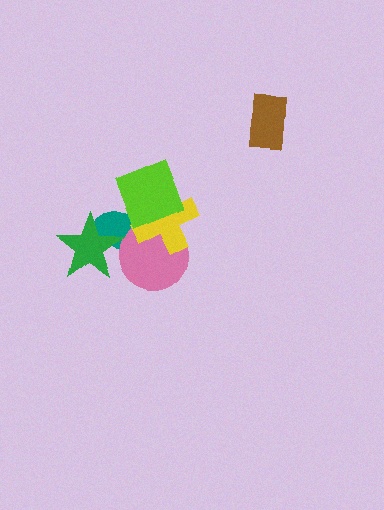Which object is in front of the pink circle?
The yellow cross is in front of the pink circle.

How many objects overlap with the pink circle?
2 objects overlap with the pink circle.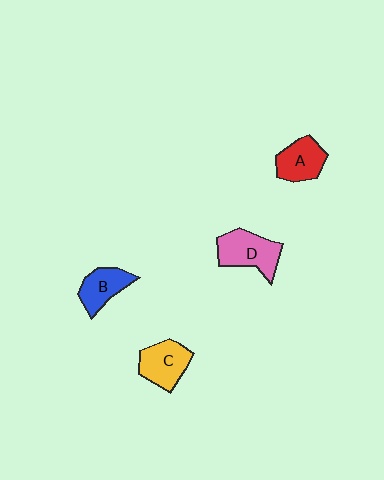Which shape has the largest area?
Shape D (pink).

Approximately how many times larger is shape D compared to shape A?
Approximately 1.3 times.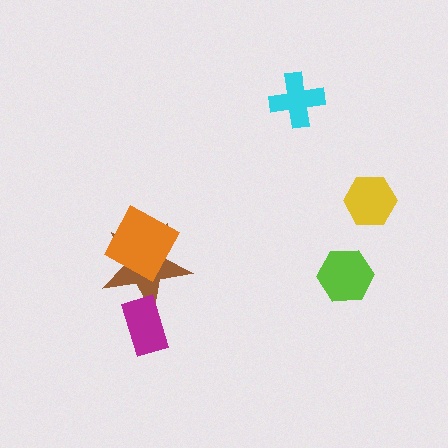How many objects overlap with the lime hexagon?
0 objects overlap with the lime hexagon.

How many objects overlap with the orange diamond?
1 object overlaps with the orange diamond.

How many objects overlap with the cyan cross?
0 objects overlap with the cyan cross.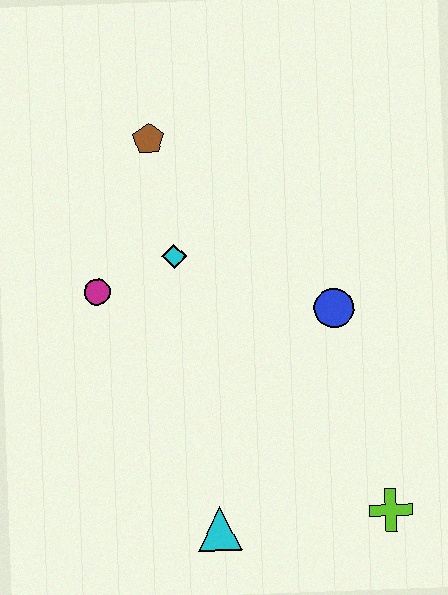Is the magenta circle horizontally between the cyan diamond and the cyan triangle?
No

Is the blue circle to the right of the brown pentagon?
Yes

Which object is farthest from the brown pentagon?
The lime cross is farthest from the brown pentagon.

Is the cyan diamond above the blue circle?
Yes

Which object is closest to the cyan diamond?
The magenta circle is closest to the cyan diamond.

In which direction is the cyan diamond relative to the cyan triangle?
The cyan diamond is above the cyan triangle.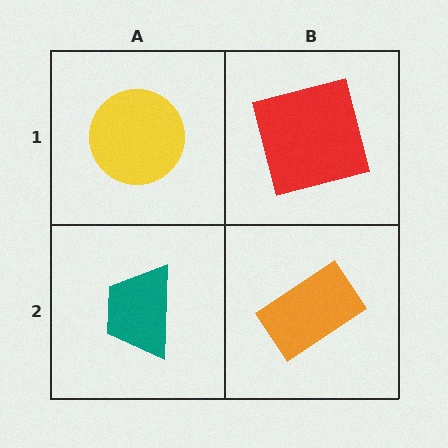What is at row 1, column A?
A yellow circle.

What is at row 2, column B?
An orange rectangle.